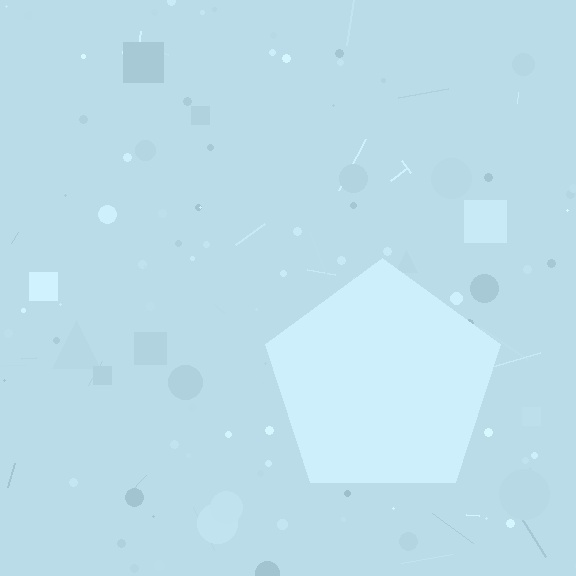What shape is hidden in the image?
A pentagon is hidden in the image.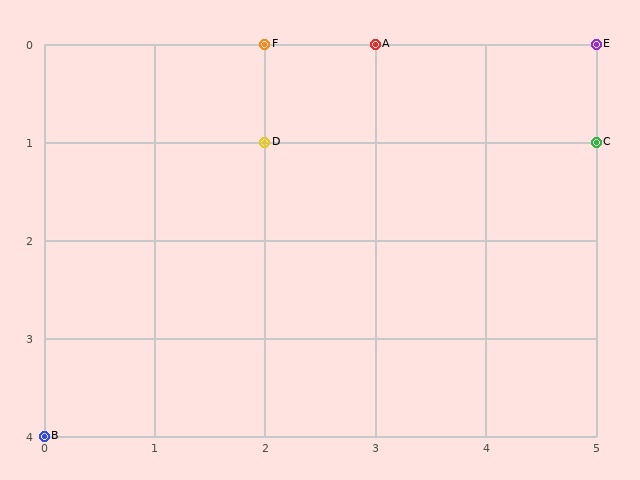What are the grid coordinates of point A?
Point A is at grid coordinates (3, 0).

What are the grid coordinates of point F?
Point F is at grid coordinates (2, 0).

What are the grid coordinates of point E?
Point E is at grid coordinates (5, 0).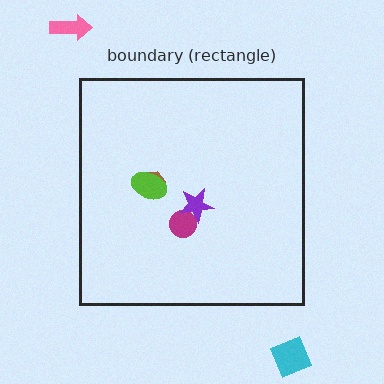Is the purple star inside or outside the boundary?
Inside.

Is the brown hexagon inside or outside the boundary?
Inside.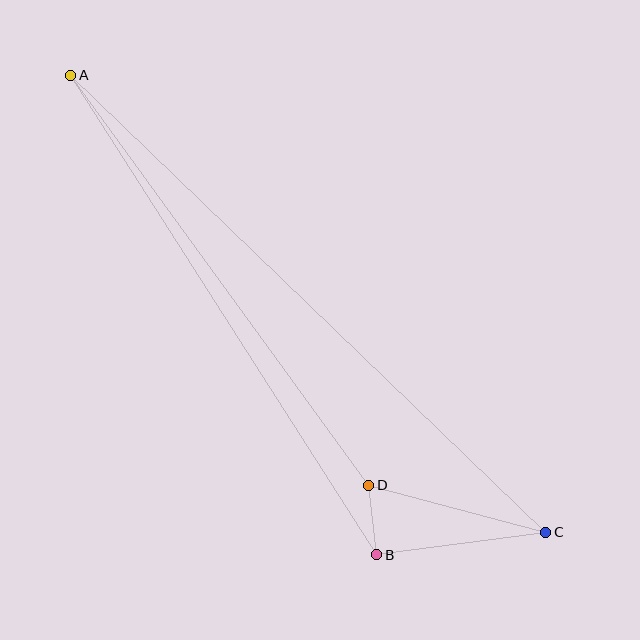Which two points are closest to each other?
Points B and D are closest to each other.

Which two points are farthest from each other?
Points A and C are farthest from each other.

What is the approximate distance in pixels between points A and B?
The distance between A and B is approximately 569 pixels.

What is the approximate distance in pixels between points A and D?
The distance between A and D is approximately 507 pixels.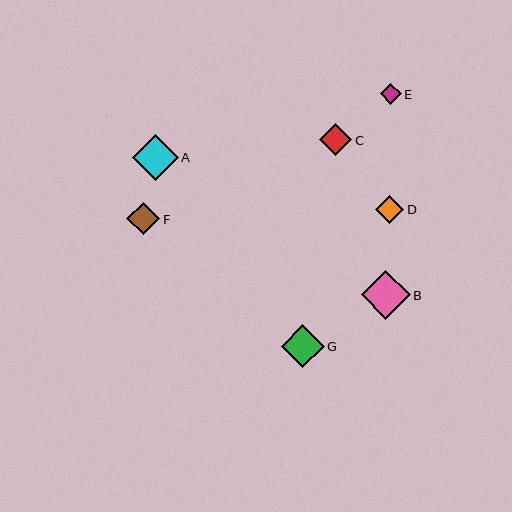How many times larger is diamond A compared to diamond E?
Diamond A is approximately 2.1 times the size of diamond E.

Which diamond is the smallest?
Diamond E is the smallest with a size of approximately 21 pixels.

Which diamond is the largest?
Diamond B is the largest with a size of approximately 49 pixels.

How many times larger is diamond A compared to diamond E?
Diamond A is approximately 2.1 times the size of diamond E.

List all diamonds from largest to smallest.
From largest to smallest: B, A, G, F, C, D, E.